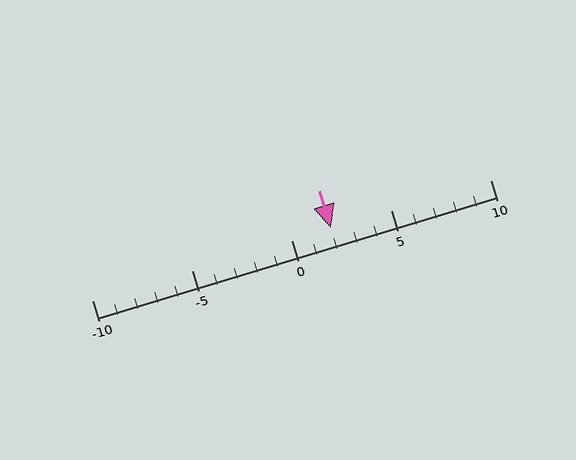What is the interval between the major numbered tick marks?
The major tick marks are spaced 5 units apart.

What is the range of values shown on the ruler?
The ruler shows values from -10 to 10.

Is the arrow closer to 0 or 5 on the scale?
The arrow is closer to 0.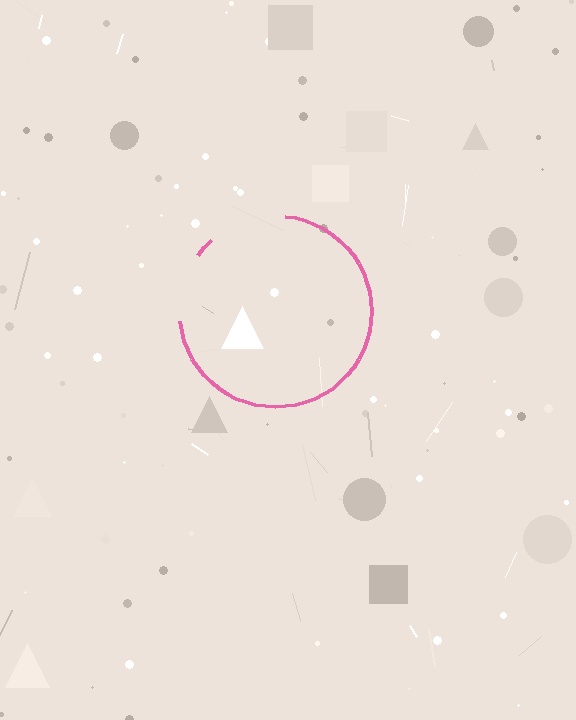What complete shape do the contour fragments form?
The contour fragments form a circle.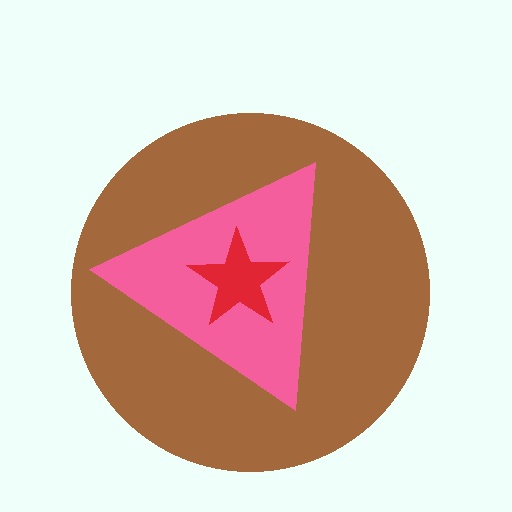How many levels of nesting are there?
3.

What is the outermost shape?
The brown circle.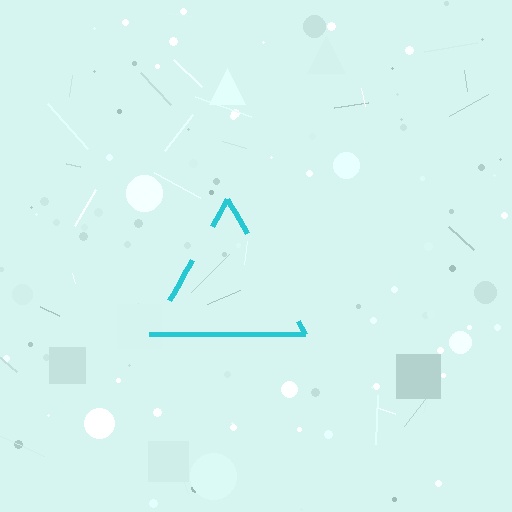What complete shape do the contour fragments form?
The contour fragments form a triangle.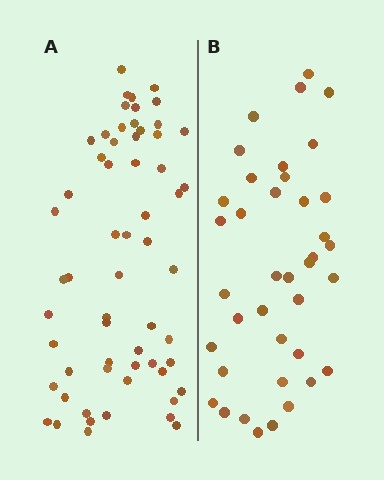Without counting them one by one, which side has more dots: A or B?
Region A (the left region) has more dots.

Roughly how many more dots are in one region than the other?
Region A has approximately 20 more dots than region B.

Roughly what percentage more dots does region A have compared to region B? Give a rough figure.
About 55% more.